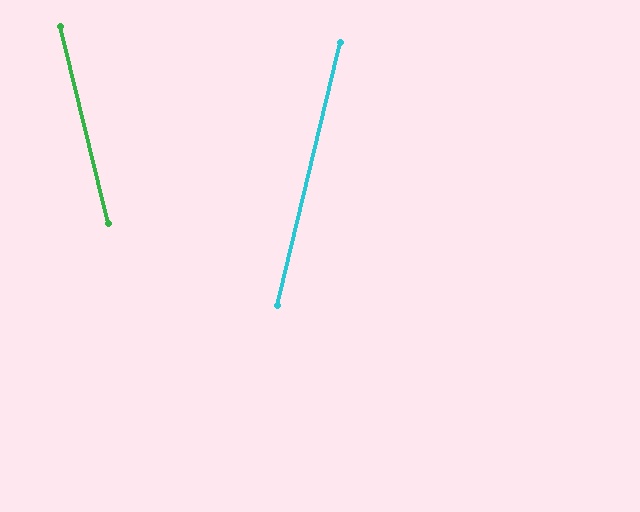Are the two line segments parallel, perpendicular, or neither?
Neither parallel nor perpendicular — they differ by about 27°.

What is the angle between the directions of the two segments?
Approximately 27 degrees.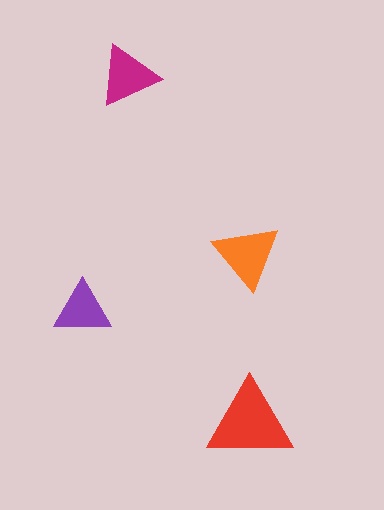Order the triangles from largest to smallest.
the red one, the orange one, the magenta one, the purple one.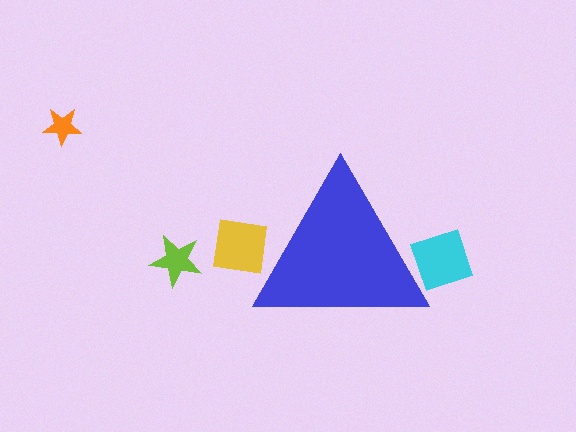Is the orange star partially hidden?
No, the orange star is fully visible.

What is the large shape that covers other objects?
A blue triangle.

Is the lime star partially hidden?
No, the lime star is fully visible.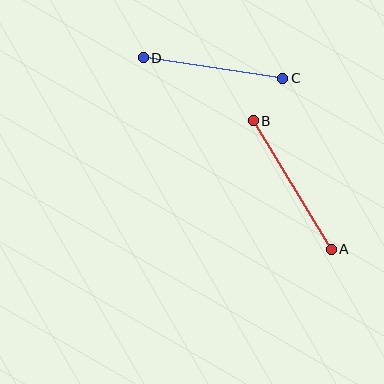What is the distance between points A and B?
The distance is approximately 150 pixels.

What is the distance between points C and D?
The distance is approximately 141 pixels.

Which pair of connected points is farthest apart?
Points A and B are farthest apart.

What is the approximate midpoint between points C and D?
The midpoint is at approximately (213, 68) pixels.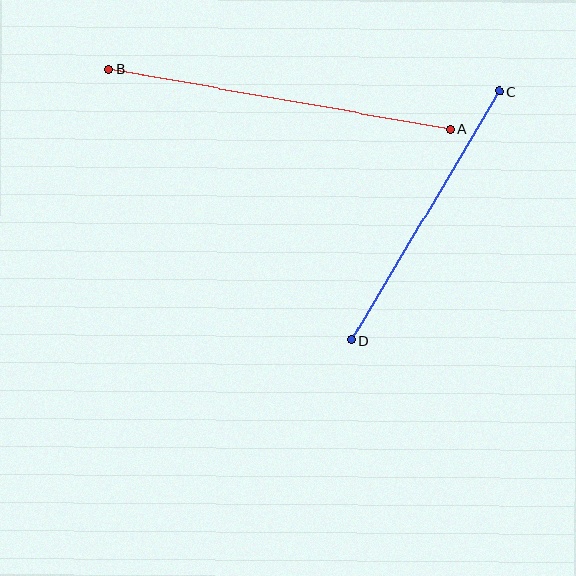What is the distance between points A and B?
The distance is approximately 347 pixels.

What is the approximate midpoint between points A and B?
The midpoint is at approximately (279, 99) pixels.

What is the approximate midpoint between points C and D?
The midpoint is at approximately (425, 216) pixels.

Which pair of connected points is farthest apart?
Points A and B are farthest apart.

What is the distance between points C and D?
The distance is approximately 290 pixels.